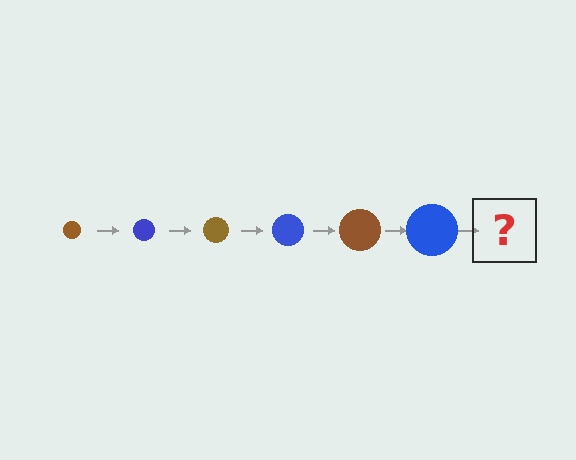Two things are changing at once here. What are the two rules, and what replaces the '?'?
The two rules are that the circle grows larger each step and the color cycles through brown and blue. The '?' should be a brown circle, larger than the previous one.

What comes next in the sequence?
The next element should be a brown circle, larger than the previous one.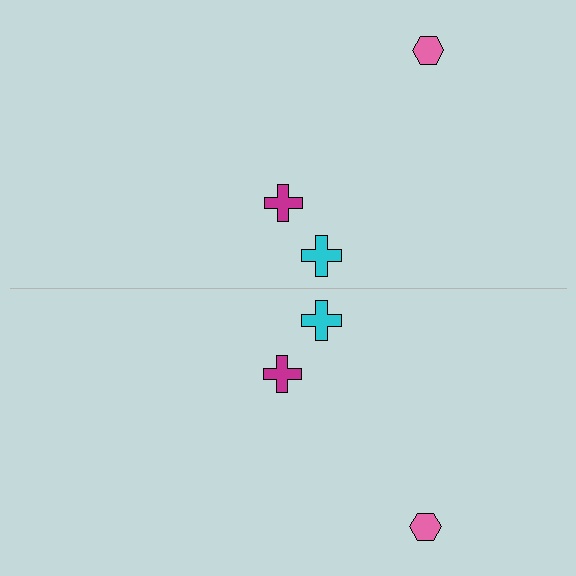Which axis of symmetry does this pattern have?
The pattern has a horizontal axis of symmetry running through the center of the image.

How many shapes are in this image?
There are 6 shapes in this image.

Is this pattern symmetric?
Yes, this pattern has bilateral (reflection) symmetry.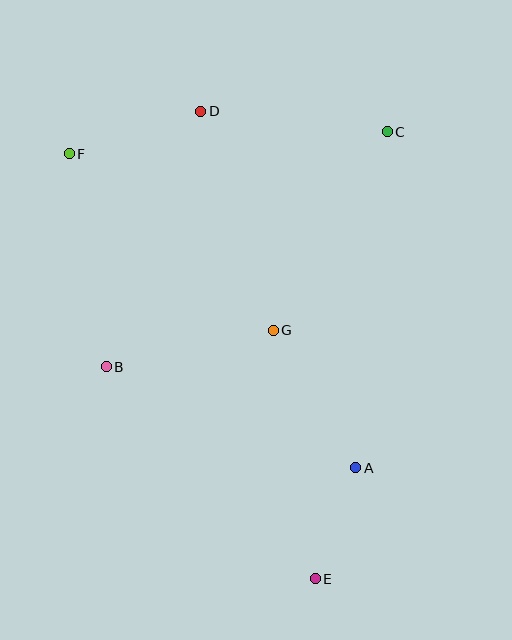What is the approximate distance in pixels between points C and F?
The distance between C and F is approximately 319 pixels.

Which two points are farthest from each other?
Points E and F are farthest from each other.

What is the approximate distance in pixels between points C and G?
The distance between C and G is approximately 229 pixels.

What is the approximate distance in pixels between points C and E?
The distance between C and E is approximately 453 pixels.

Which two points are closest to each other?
Points A and E are closest to each other.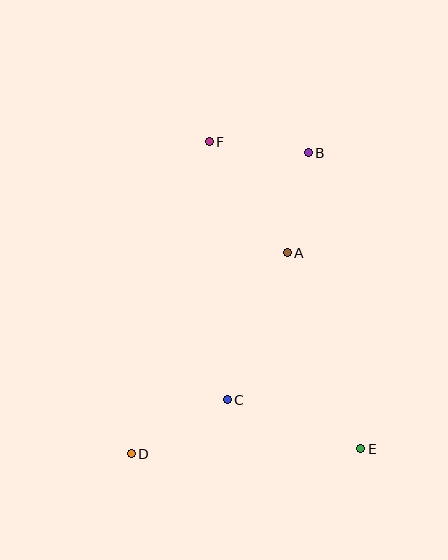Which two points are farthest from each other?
Points B and D are farthest from each other.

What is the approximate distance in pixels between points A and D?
The distance between A and D is approximately 255 pixels.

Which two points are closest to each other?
Points B and F are closest to each other.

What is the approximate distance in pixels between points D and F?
The distance between D and F is approximately 322 pixels.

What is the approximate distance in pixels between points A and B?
The distance between A and B is approximately 102 pixels.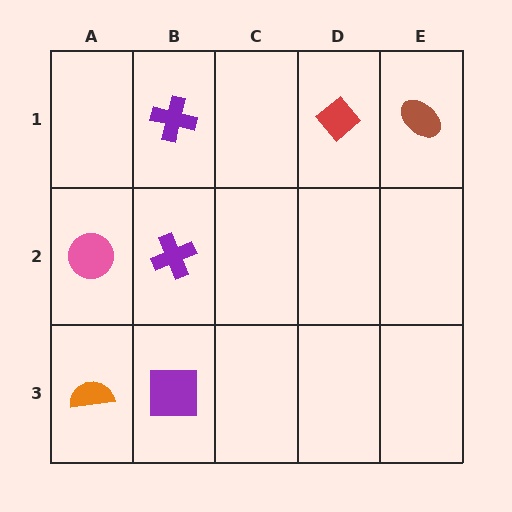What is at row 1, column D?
A red diamond.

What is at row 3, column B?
A purple square.